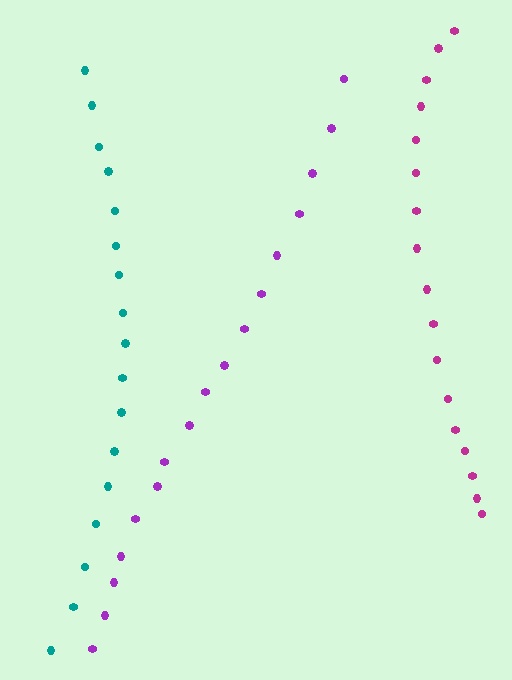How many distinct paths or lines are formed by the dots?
There are 3 distinct paths.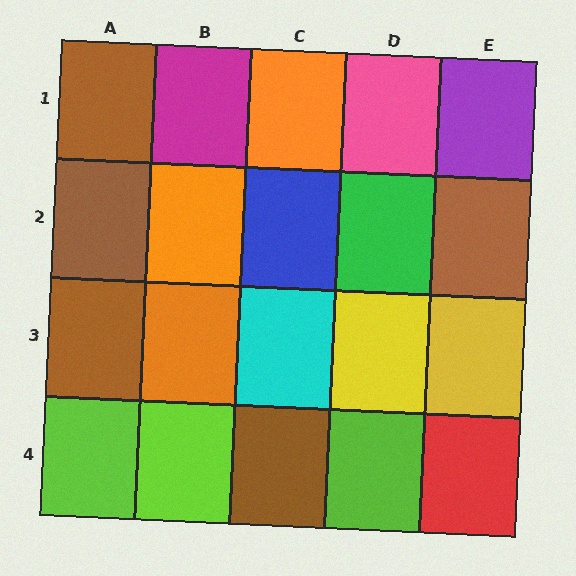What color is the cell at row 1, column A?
Brown.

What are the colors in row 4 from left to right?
Lime, lime, brown, lime, red.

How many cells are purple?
1 cell is purple.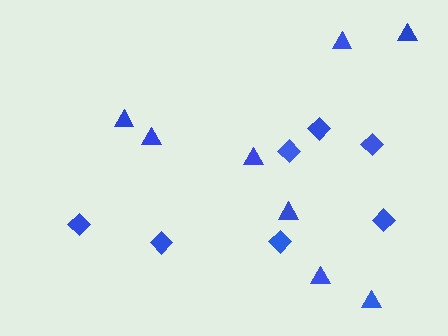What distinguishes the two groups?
There are 2 groups: one group of triangles (8) and one group of diamonds (7).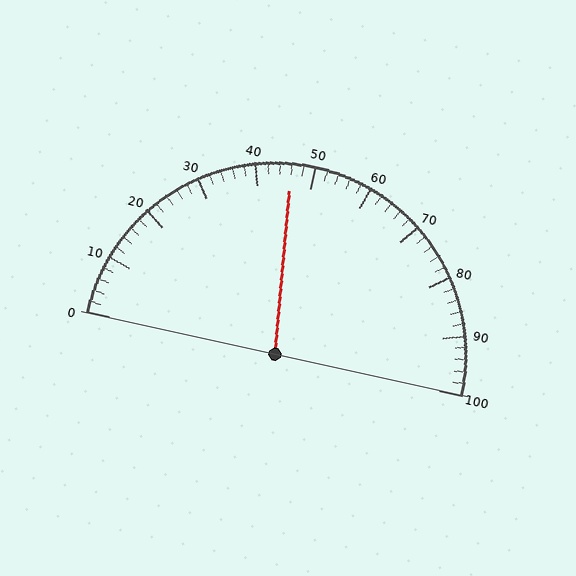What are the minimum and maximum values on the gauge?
The gauge ranges from 0 to 100.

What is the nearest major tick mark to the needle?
The nearest major tick mark is 50.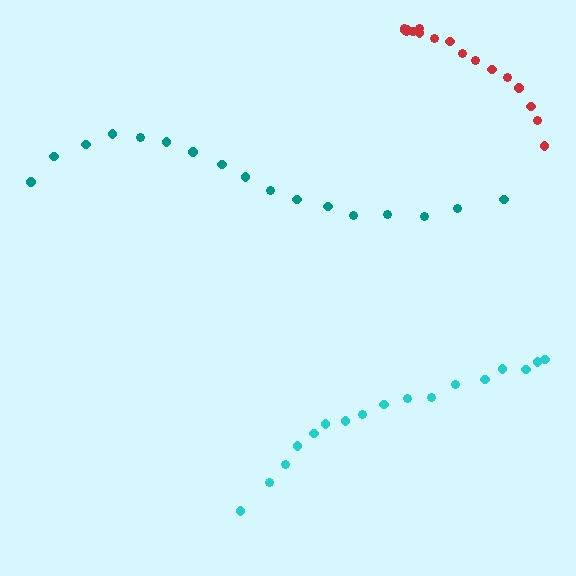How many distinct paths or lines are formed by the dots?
There are 3 distinct paths.